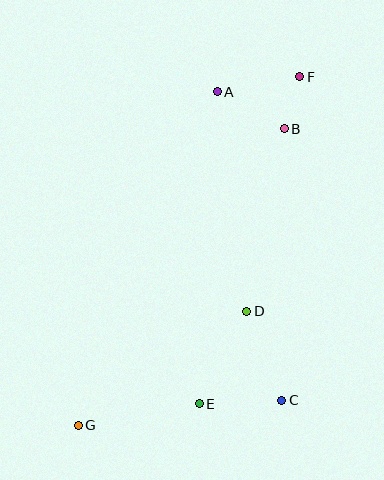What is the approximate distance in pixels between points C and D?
The distance between C and D is approximately 96 pixels.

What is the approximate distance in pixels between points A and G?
The distance between A and G is approximately 361 pixels.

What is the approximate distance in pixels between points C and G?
The distance between C and G is approximately 205 pixels.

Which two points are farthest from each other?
Points F and G are farthest from each other.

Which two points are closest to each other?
Points B and F are closest to each other.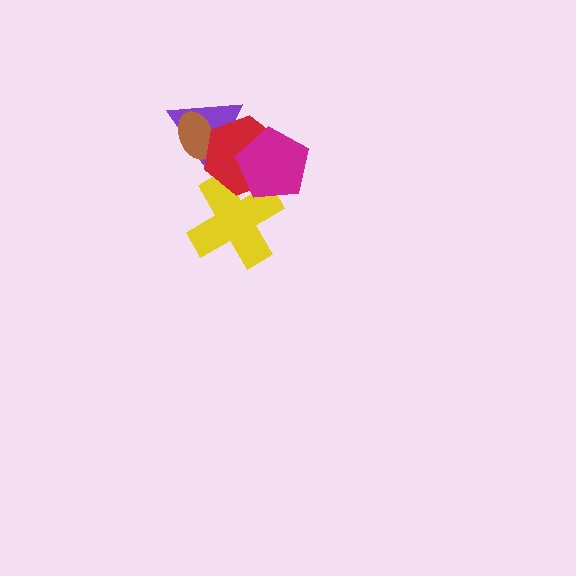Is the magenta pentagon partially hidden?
No, no other shape covers it.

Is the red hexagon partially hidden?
Yes, it is partially covered by another shape.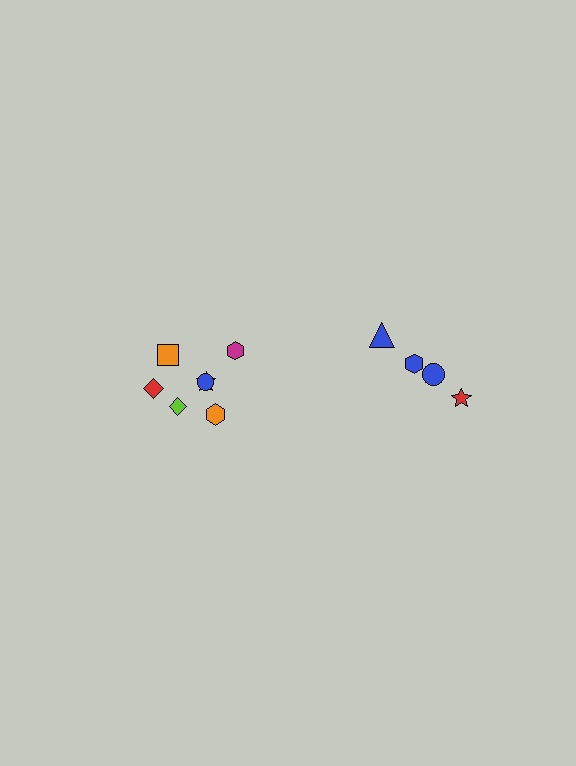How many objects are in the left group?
There are 7 objects.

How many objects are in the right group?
There are 4 objects.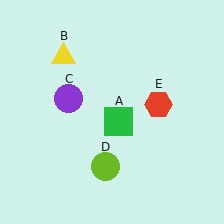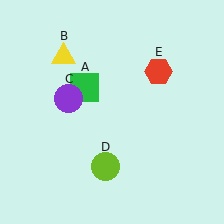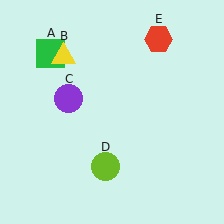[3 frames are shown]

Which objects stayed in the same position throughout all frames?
Yellow triangle (object B) and purple circle (object C) and lime circle (object D) remained stationary.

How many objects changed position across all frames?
2 objects changed position: green square (object A), red hexagon (object E).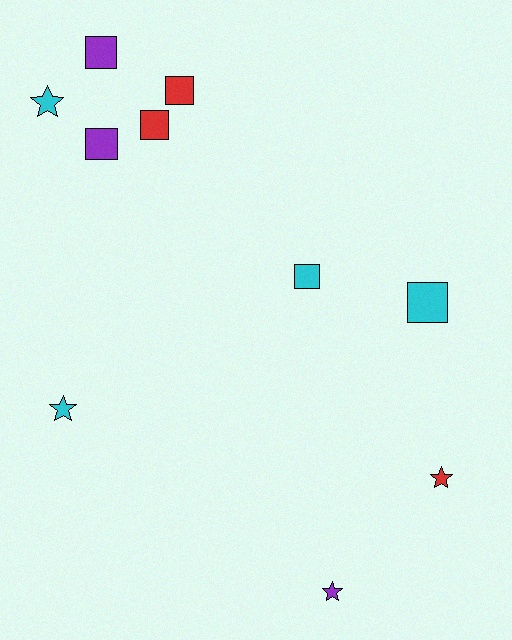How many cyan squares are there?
There are 2 cyan squares.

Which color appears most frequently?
Cyan, with 4 objects.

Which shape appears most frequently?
Square, with 6 objects.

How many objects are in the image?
There are 10 objects.